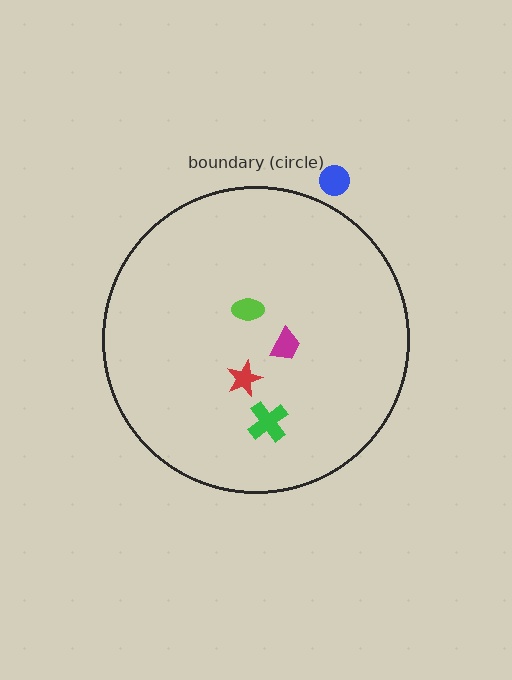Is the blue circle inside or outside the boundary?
Outside.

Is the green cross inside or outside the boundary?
Inside.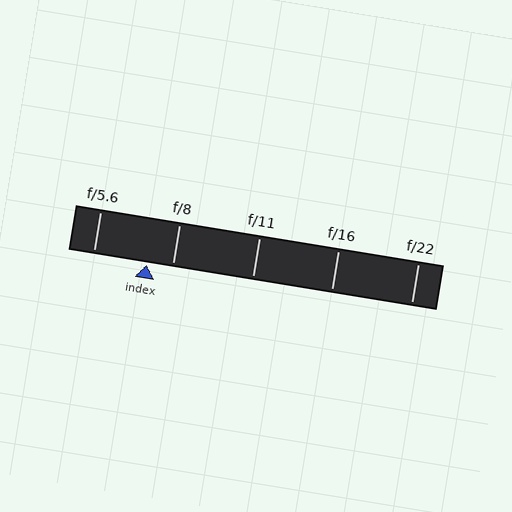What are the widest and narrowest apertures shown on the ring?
The widest aperture shown is f/5.6 and the narrowest is f/22.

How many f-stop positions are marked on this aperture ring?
There are 5 f-stop positions marked.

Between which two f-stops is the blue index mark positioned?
The index mark is between f/5.6 and f/8.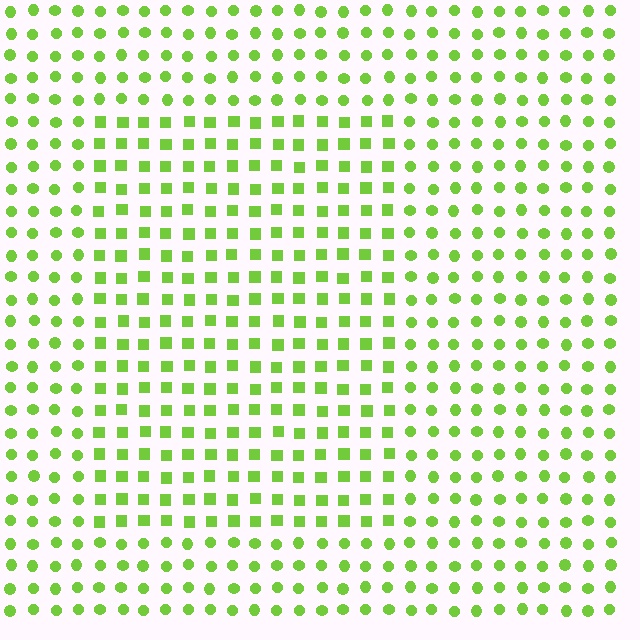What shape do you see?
I see a rectangle.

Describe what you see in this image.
The image is filled with small lime elements arranged in a uniform grid. A rectangle-shaped region contains squares, while the surrounding area contains circles. The boundary is defined purely by the change in element shape.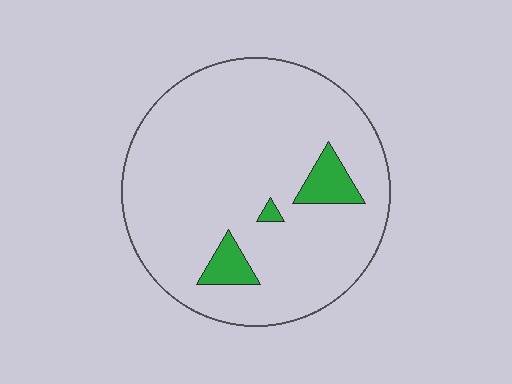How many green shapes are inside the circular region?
3.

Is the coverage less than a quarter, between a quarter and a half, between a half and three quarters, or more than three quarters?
Less than a quarter.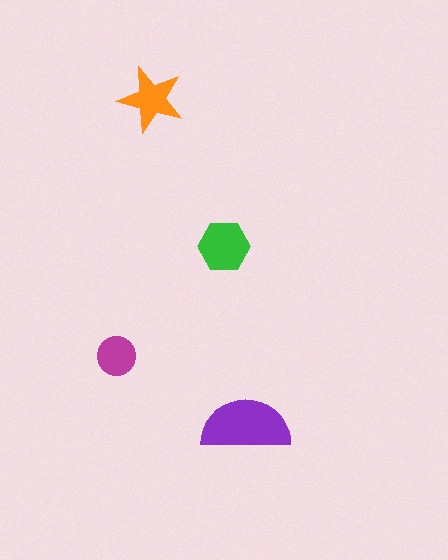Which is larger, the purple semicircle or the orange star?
The purple semicircle.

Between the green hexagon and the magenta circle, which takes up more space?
The green hexagon.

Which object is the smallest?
The magenta circle.